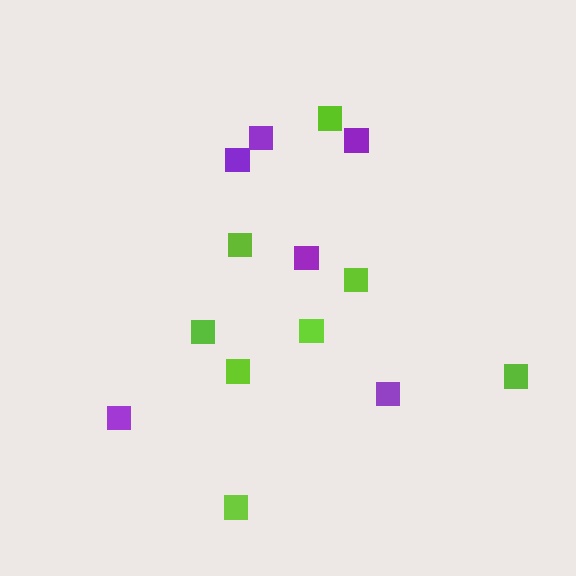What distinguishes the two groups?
There are 2 groups: one group of lime squares (8) and one group of purple squares (6).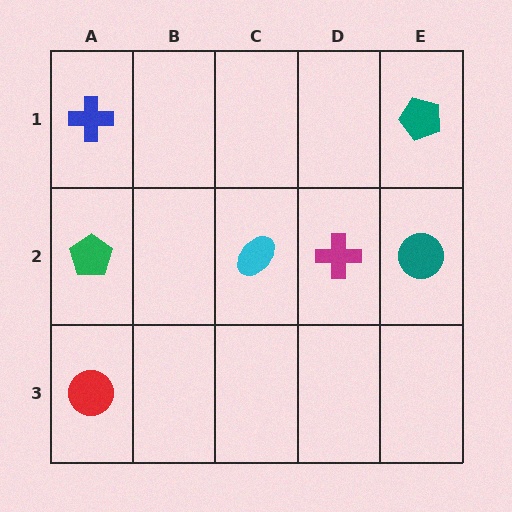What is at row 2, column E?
A teal circle.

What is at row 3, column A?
A red circle.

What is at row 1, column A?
A blue cross.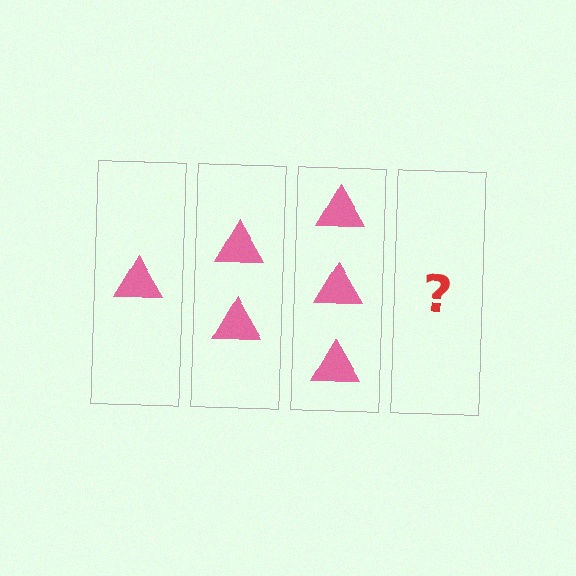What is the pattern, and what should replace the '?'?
The pattern is that each step adds one more triangle. The '?' should be 4 triangles.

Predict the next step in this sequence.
The next step is 4 triangles.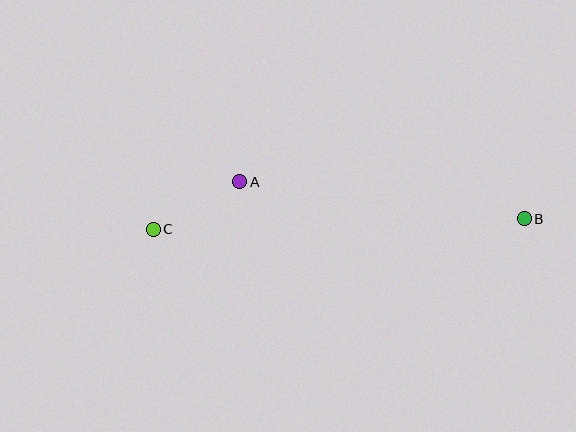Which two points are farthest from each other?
Points B and C are farthest from each other.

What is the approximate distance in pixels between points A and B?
The distance between A and B is approximately 287 pixels.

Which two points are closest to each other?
Points A and C are closest to each other.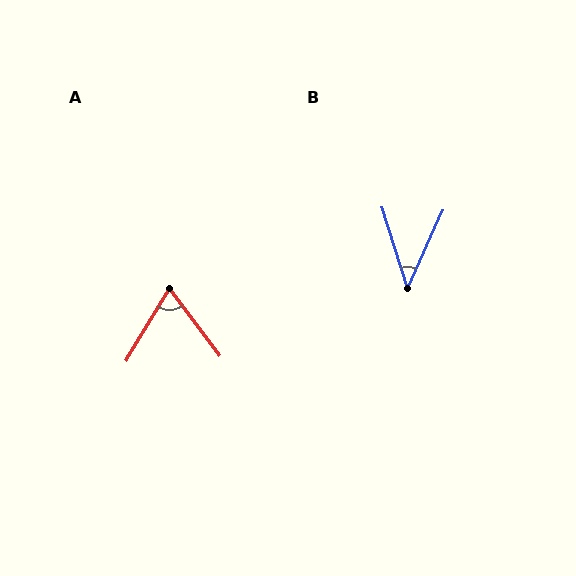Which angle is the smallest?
B, at approximately 42 degrees.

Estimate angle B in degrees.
Approximately 42 degrees.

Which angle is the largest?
A, at approximately 68 degrees.